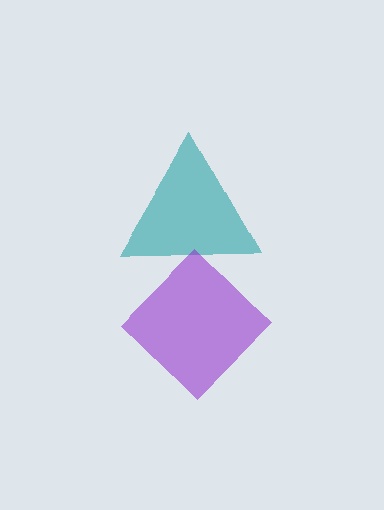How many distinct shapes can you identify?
There are 2 distinct shapes: a teal triangle, a purple diamond.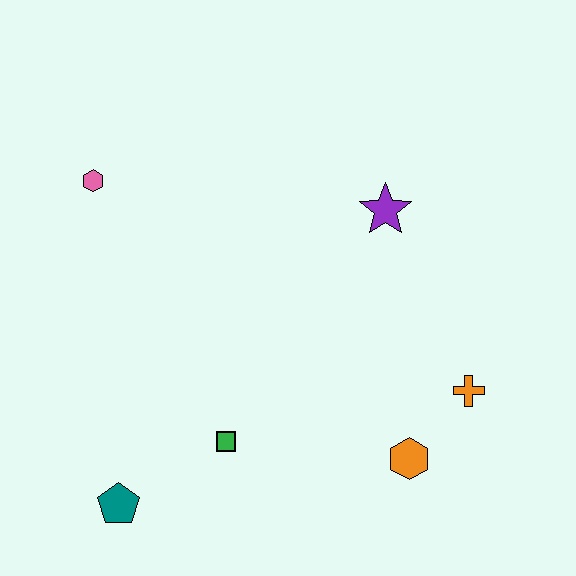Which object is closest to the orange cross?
The orange hexagon is closest to the orange cross.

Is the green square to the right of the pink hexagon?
Yes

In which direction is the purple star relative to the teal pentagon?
The purple star is above the teal pentagon.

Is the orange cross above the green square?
Yes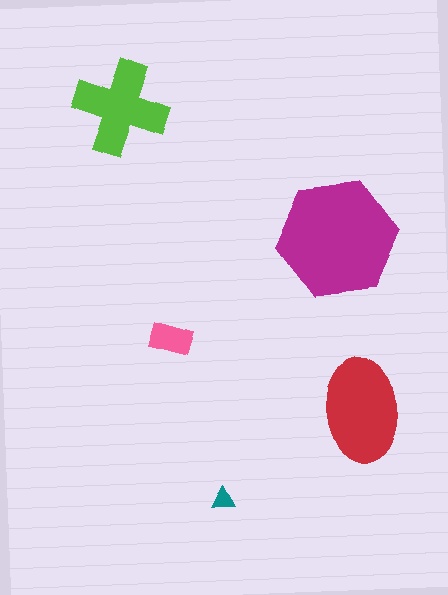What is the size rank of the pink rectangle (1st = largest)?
4th.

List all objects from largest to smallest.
The magenta hexagon, the red ellipse, the lime cross, the pink rectangle, the teal triangle.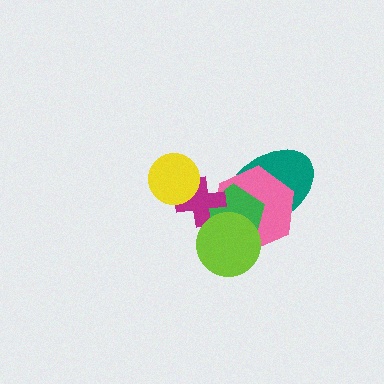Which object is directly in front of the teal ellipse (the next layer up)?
The pink hexagon is directly in front of the teal ellipse.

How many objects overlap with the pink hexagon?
4 objects overlap with the pink hexagon.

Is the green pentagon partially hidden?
Yes, it is partially covered by another shape.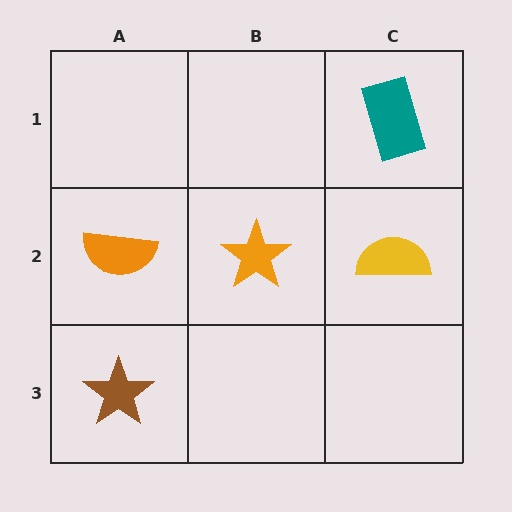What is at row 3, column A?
A brown star.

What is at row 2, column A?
An orange semicircle.